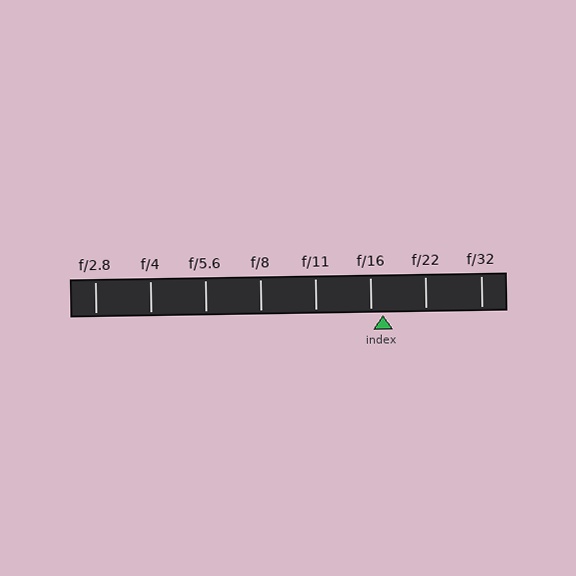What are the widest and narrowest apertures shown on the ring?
The widest aperture shown is f/2.8 and the narrowest is f/32.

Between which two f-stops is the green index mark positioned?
The index mark is between f/16 and f/22.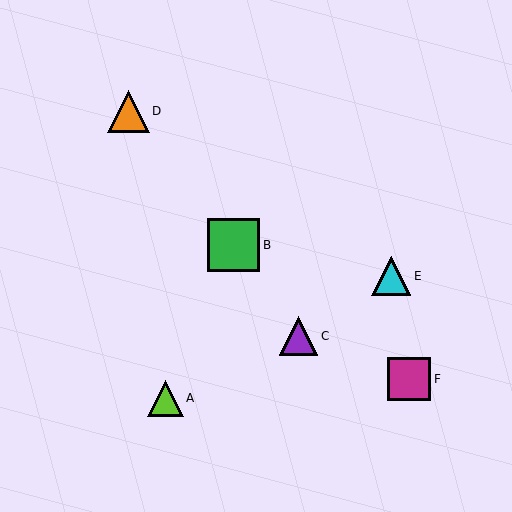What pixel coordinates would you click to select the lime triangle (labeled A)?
Click at (165, 398) to select the lime triangle A.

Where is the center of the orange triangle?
The center of the orange triangle is at (128, 111).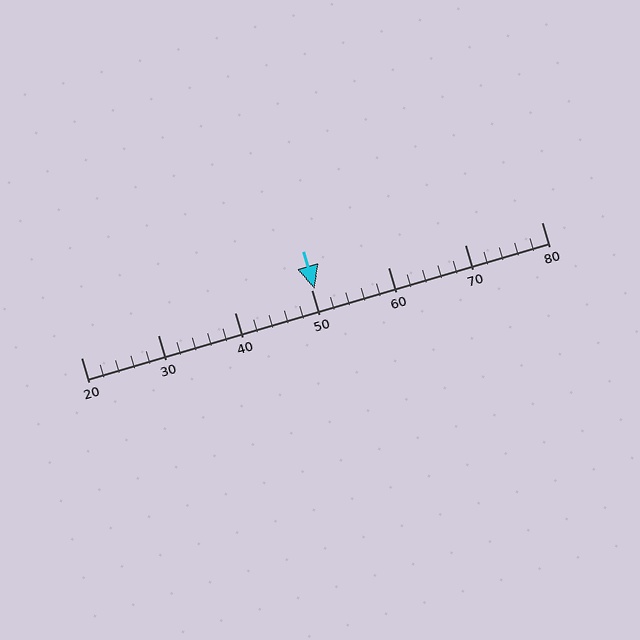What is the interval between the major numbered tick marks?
The major tick marks are spaced 10 units apart.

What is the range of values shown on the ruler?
The ruler shows values from 20 to 80.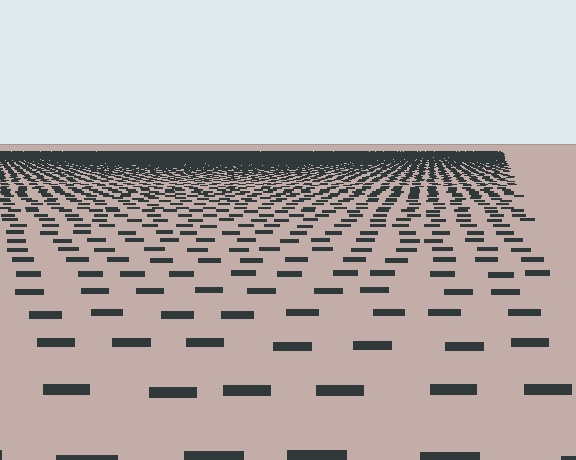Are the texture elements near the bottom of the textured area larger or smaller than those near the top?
Larger. Near the bottom, elements are closer to the viewer and appear at a bigger on-screen size.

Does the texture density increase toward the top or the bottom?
Density increases toward the top.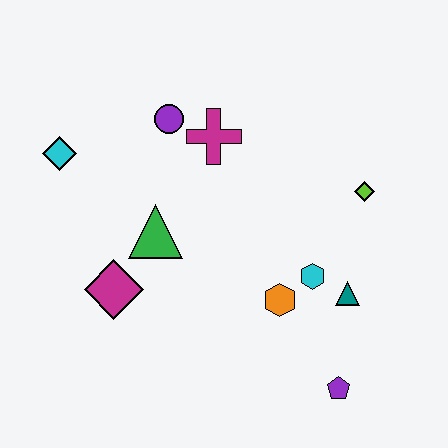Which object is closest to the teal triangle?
The cyan hexagon is closest to the teal triangle.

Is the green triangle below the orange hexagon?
No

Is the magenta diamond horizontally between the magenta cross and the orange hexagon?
No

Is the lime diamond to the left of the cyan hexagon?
No